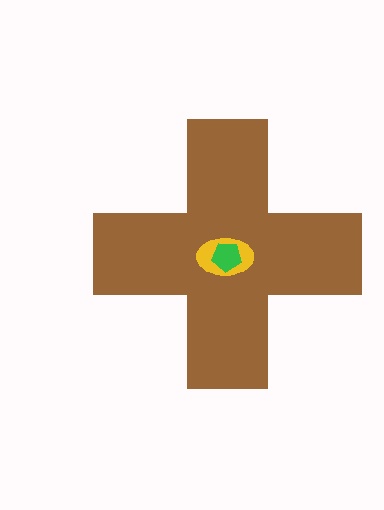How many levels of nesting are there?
3.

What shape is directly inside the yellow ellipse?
The green pentagon.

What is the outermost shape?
The brown cross.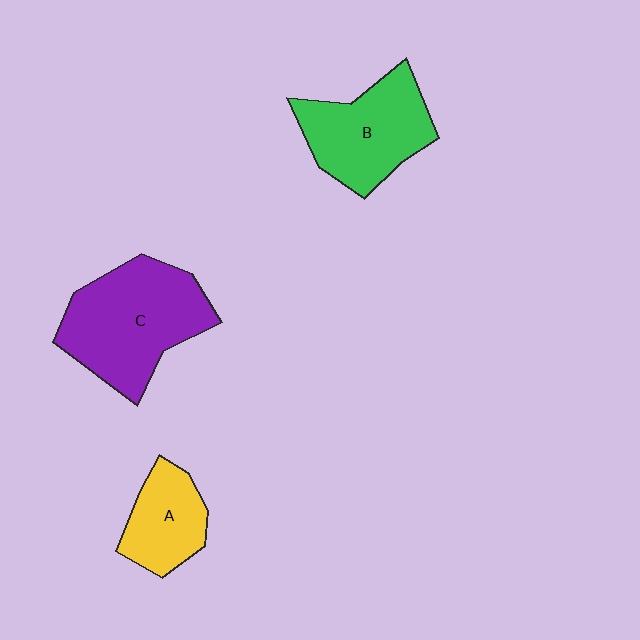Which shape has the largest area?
Shape C (purple).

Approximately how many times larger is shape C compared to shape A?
Approximately 2.0 times.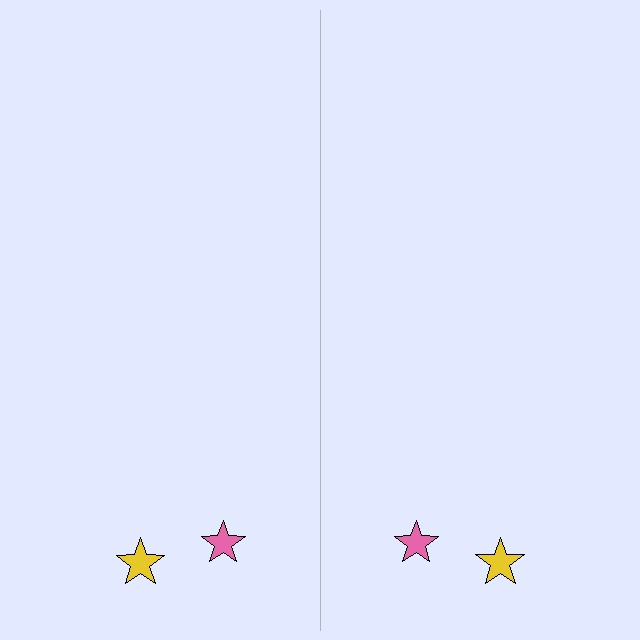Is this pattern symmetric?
Yes, this pattern has bilateral (reflection) symmetry.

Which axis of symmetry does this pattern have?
The pattern has a vertical axis of symmetry running through the center of the image.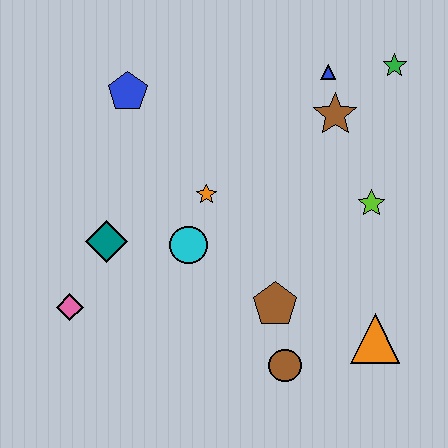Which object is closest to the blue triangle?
The brown star is closest to the blue triangle.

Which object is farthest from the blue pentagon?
The orange triangle is farthest from the blue pentagon.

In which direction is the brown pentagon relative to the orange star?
The brown pentagon is below the orange star.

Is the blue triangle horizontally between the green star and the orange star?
Yes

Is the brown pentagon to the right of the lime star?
No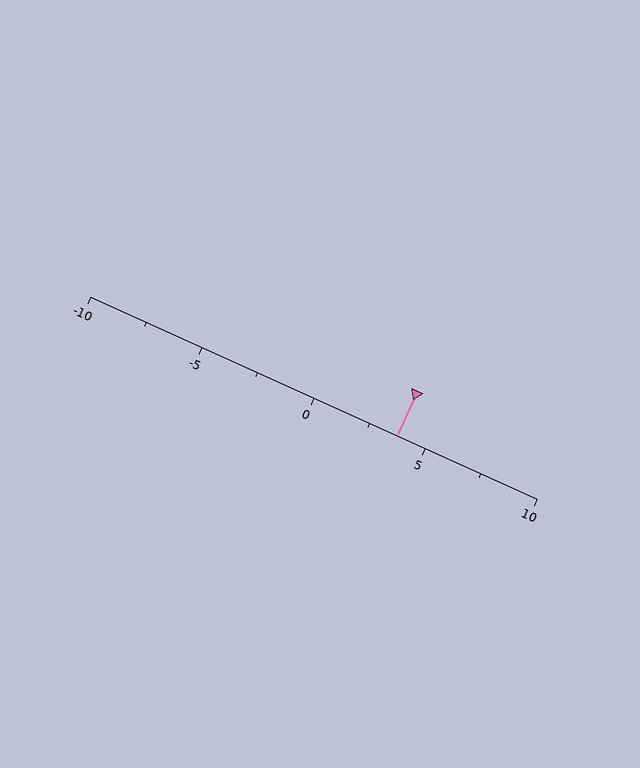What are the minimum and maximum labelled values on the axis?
The axis runs from -10 to 10.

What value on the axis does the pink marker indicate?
The marker indicates approximately 3.8.